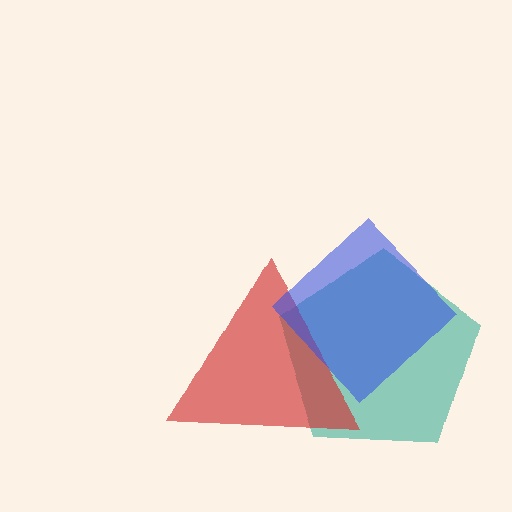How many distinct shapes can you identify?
There are 3 distinct shapes: a teal pentagon, a red triangle, a blue diamond.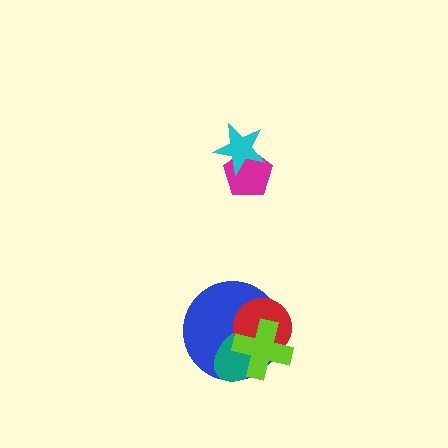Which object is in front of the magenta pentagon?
The cyan star is in front of the magenta pentagon.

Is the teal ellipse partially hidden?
Yes, it is partially covered by another shape.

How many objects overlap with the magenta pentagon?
1 object overlaps with the magenta pentagon.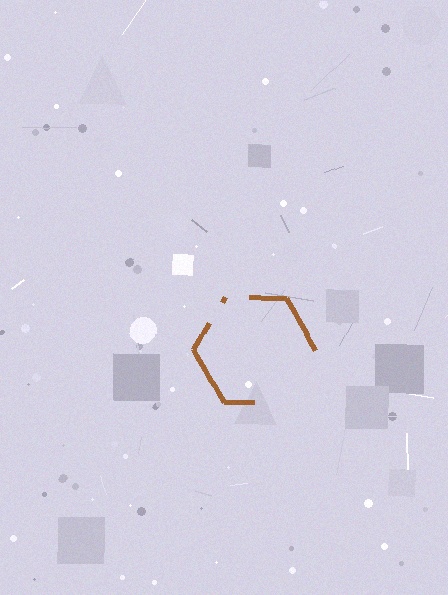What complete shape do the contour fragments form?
The contour fragments form a hexagon.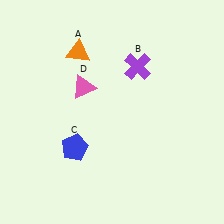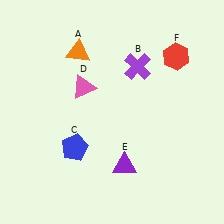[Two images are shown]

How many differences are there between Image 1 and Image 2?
There are 2 differences between the two images.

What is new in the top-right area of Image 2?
A red hexagon (F) was added in the top-right area of Image 2.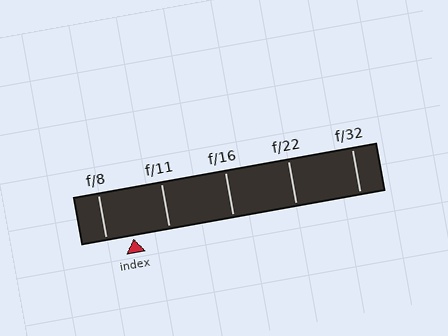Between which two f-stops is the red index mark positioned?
The index mark is between f/8 and f/11.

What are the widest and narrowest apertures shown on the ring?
The widest aperture shown is f/8 and the narrowest is f/32.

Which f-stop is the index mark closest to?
The index mark is closest to f/8.